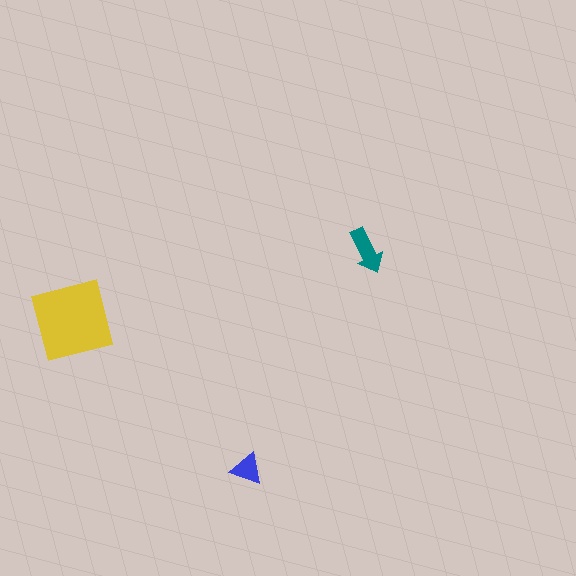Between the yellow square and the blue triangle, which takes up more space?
The yellow square.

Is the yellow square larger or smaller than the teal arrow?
Larger.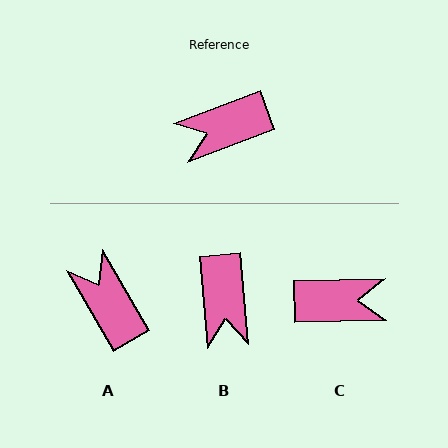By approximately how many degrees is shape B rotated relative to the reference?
Approximately 74 degrees counter-clockwise.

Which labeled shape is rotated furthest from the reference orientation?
C, about 161 degrees away.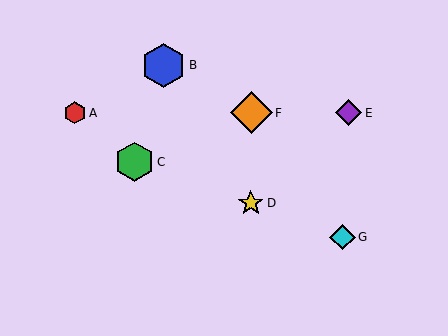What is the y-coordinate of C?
Object C is at y≈162.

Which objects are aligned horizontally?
Objects A, E, F are aligned horizontally.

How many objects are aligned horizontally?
3 objects (A, E, F) are aligned horizontally.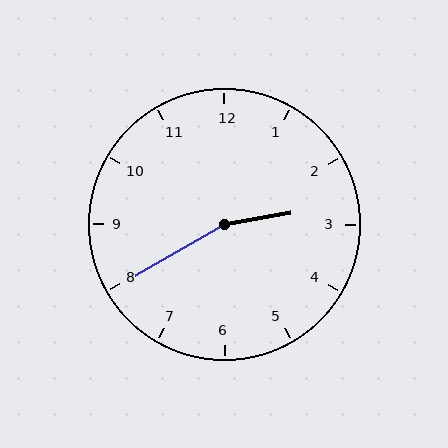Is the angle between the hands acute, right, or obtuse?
It is obtuse.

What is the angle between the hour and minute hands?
Approximately 160 degrees.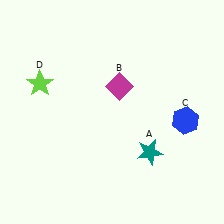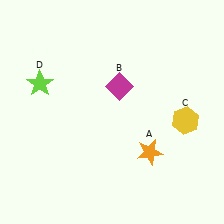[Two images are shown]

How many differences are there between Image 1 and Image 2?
There are 2 differences between the two images.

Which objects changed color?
A changed from teal to orange. C changed from blue to yellow.